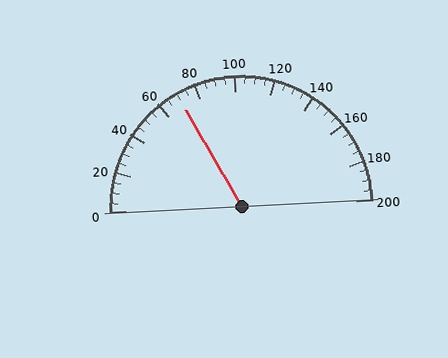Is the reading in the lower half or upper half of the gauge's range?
The reading is in the lower half of the range (0 to 200).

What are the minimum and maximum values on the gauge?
The gauge ranges from 0 to 200.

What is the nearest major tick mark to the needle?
The nearest major tick mark is 80.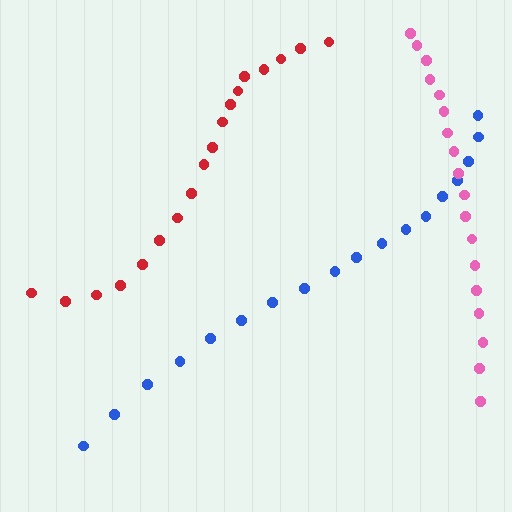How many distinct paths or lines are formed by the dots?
There are 3 distinct paths.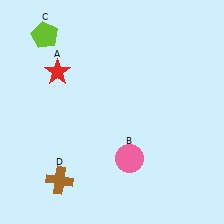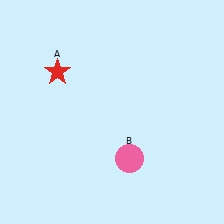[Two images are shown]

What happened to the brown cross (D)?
The brown cross (D) was removed in Image 2. It was in the bottom-left area of Image 1.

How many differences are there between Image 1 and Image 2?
There are 2 differences between the two images.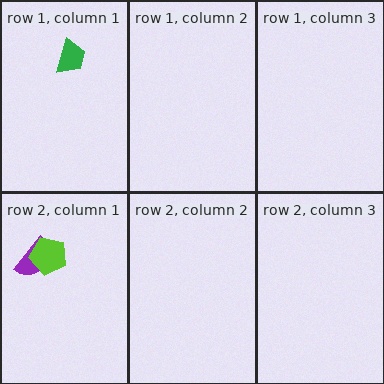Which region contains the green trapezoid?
The row 1, column 1 region.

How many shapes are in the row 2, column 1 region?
2.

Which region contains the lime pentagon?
The row 2, column 1 region.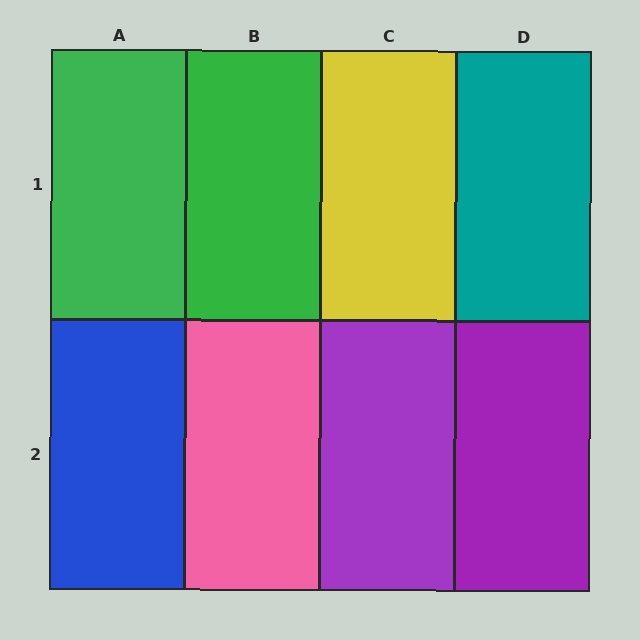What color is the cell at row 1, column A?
Green.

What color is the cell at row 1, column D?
Teal.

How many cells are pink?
1 cell is pink.